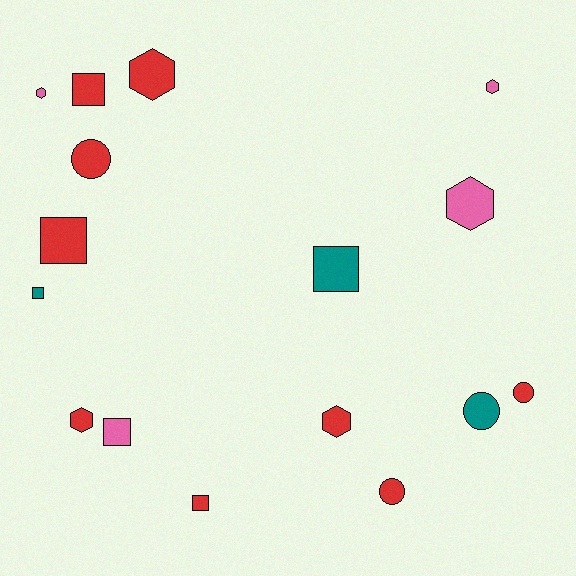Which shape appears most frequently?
Square, with 6 objects.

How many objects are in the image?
There are 16 objects.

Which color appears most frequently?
Red, with 9 objects.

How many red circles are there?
There are 3 red circles.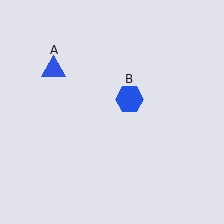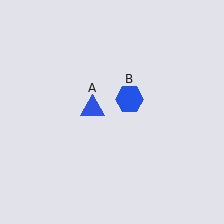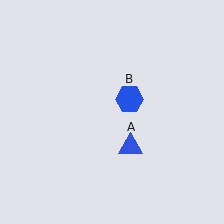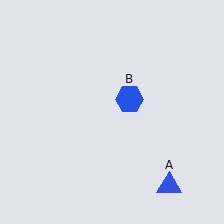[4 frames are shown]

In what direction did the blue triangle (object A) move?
The blue triangle (object A) moved down and to the right.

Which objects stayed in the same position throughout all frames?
Blue hexagon (object B) remained stationary.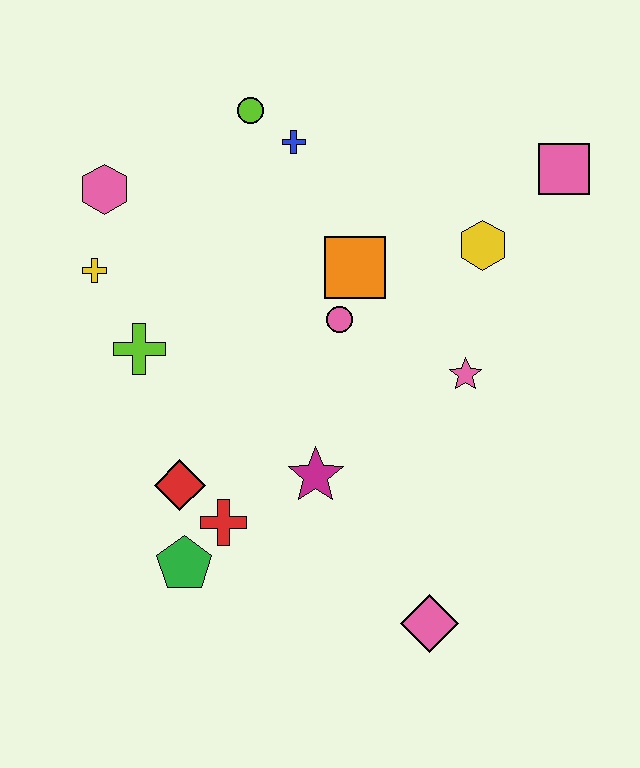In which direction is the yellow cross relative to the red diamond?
The yellow cross is above the red diamond.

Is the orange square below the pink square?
Yes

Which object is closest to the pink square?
The yellow hexagon is closest to the pink square.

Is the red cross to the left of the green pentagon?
No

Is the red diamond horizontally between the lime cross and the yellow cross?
No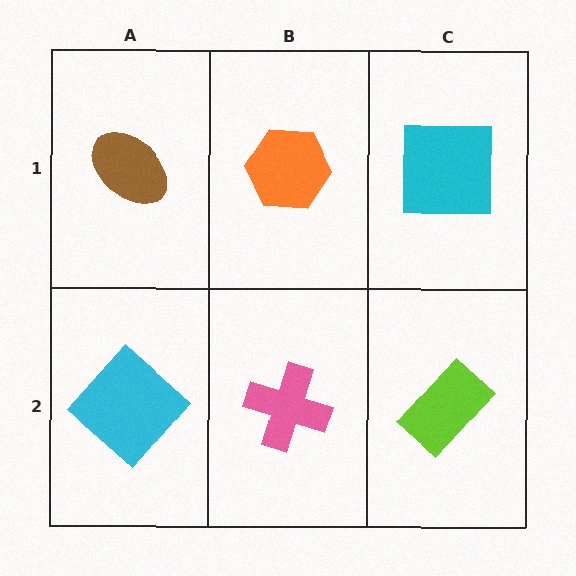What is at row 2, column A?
A cyan diamond.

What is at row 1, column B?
An orange hexagon.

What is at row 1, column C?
A cyan square.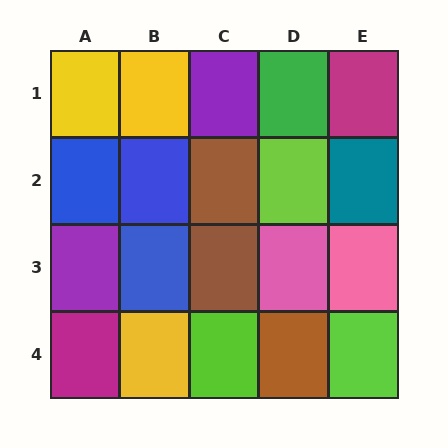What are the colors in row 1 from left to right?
Yellow, yellow, purple, green, magenta.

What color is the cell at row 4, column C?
Lime.